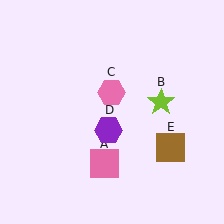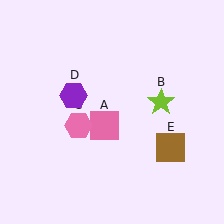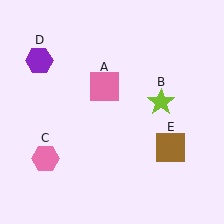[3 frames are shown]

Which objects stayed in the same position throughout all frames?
Lime star (object B) and brown square (object E) remained stationary.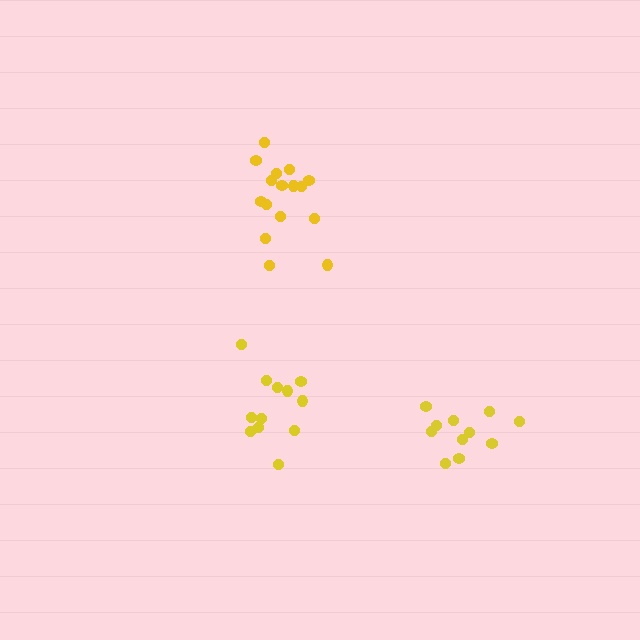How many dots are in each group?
Group 1: 11 dots, Group 2: 16 dots, Group 3: 12 dots (39 total).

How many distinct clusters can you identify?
There are 3 distinct clusters.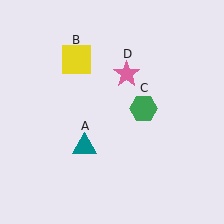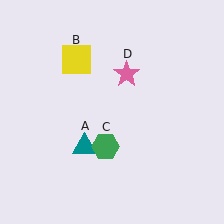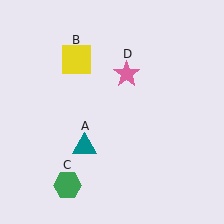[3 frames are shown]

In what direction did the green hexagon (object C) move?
The green hexagon (object C) moved down and to the left.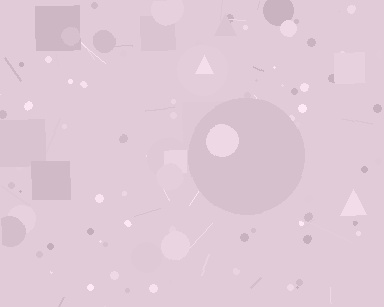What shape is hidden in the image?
A circle is hidden in the image.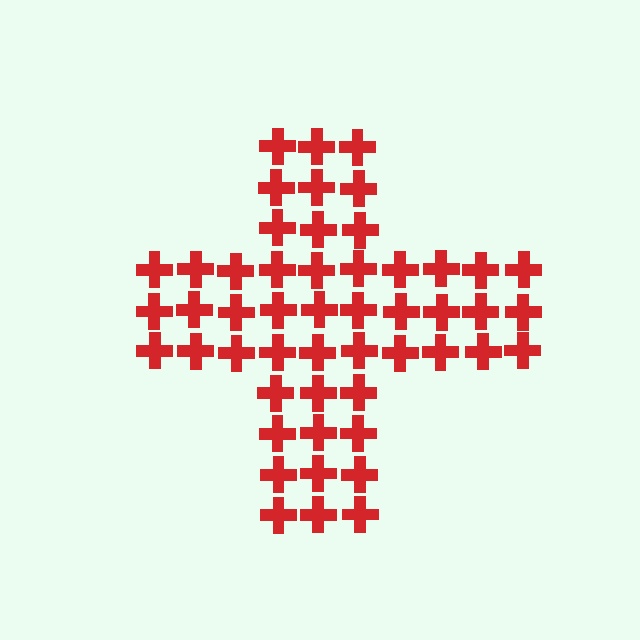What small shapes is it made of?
It is made of small crosses.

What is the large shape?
The large shape is a cross.